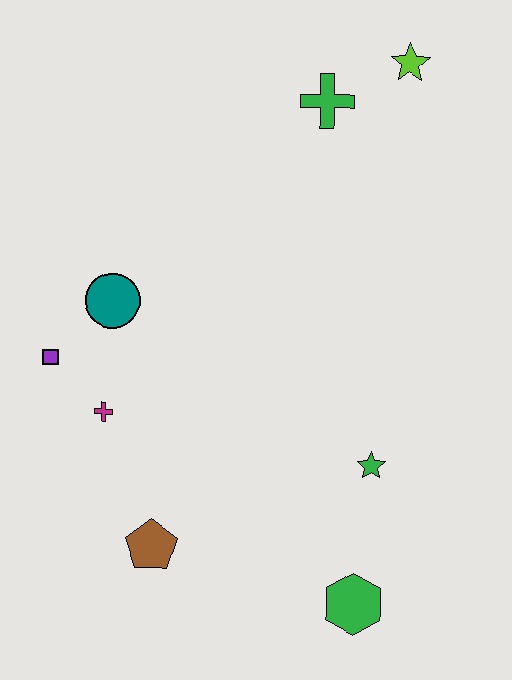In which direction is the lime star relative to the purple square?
The lime star is to the right of the purple square.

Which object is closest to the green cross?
The lime star is closest to the green cross.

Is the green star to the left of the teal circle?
No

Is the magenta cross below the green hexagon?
No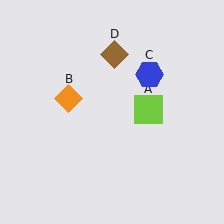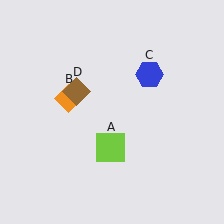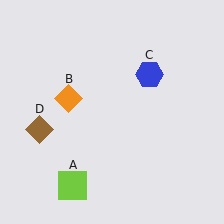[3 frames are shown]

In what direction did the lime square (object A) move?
The lime square (object A) moved down and to the left.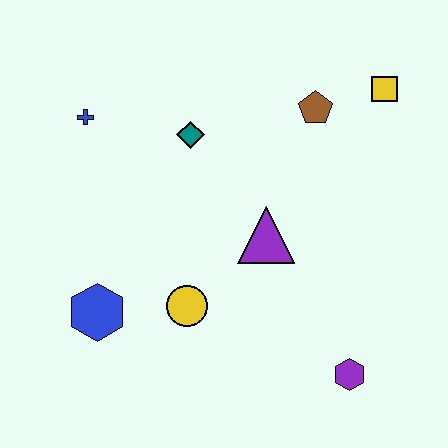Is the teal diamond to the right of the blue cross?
Yes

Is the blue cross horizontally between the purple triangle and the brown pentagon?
No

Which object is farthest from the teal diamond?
The purple hexagon is farthest from the teal diamond.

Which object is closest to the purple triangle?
The yellow circle is closest to the purple triangle.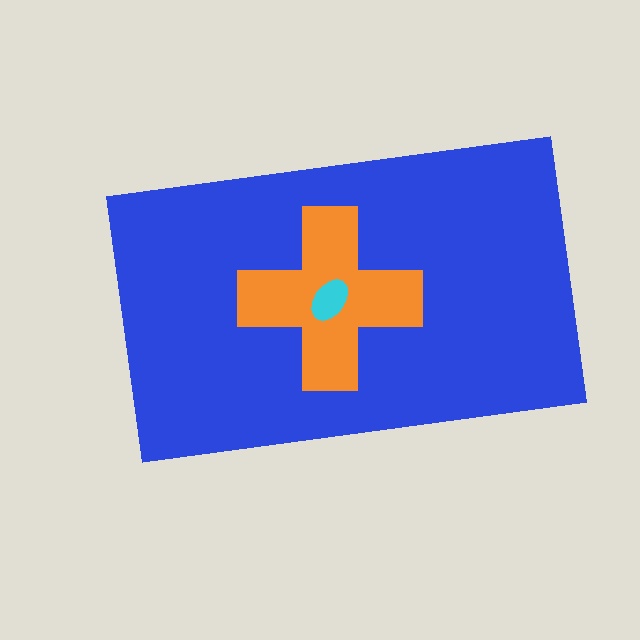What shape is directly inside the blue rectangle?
The orange cross.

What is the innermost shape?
The cyan ellipse.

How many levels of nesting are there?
3.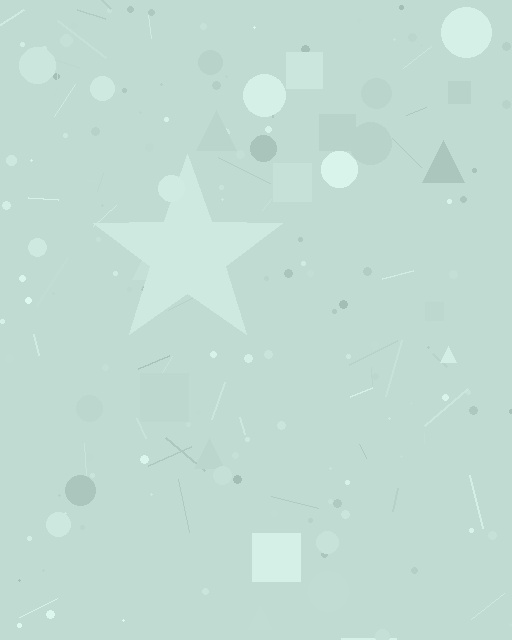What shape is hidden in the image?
A star is hidden in the image.